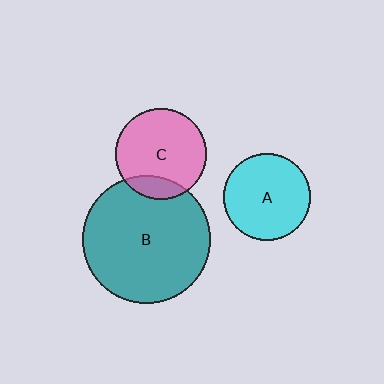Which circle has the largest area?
Circle B (teal).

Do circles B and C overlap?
Yes.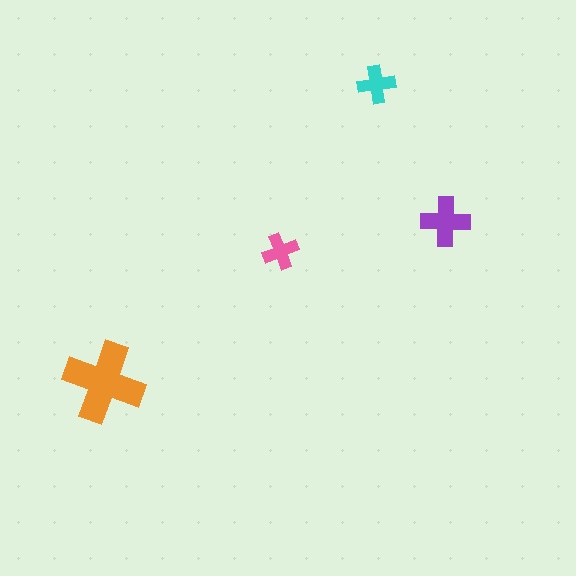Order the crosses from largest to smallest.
the orange one, the purple one, the cyan one, the pink one.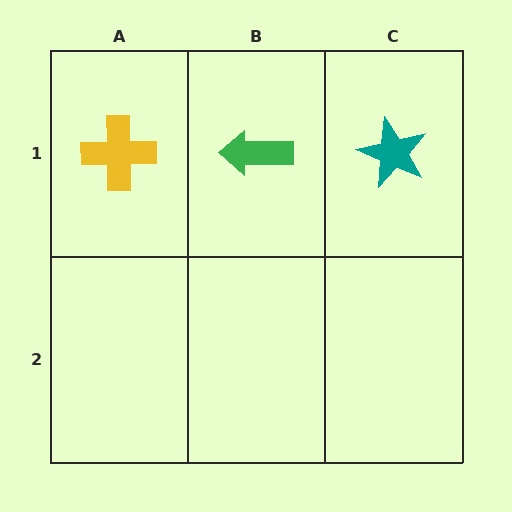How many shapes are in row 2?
0 shapes.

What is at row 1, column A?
A yellow cross.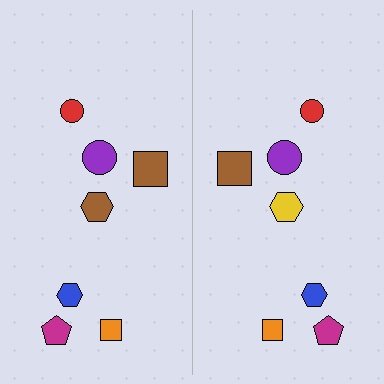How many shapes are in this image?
There are 14 shapes in this image.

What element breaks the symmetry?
The yellow hexagon on the right side breaks the symmetry — its mirror counterpart is brown.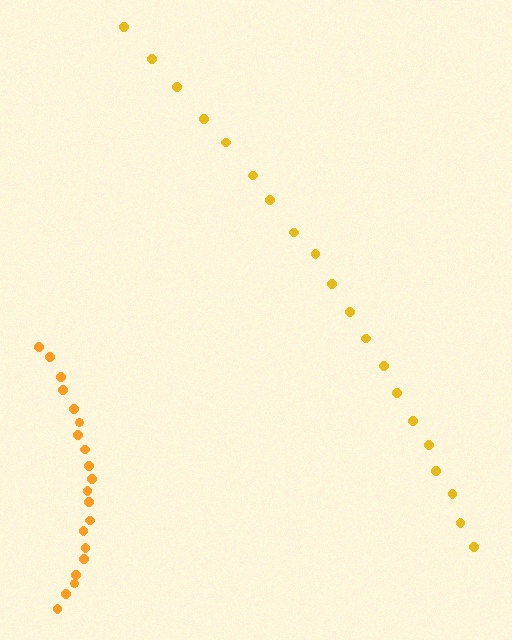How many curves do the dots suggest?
There are 2 distinct paths.